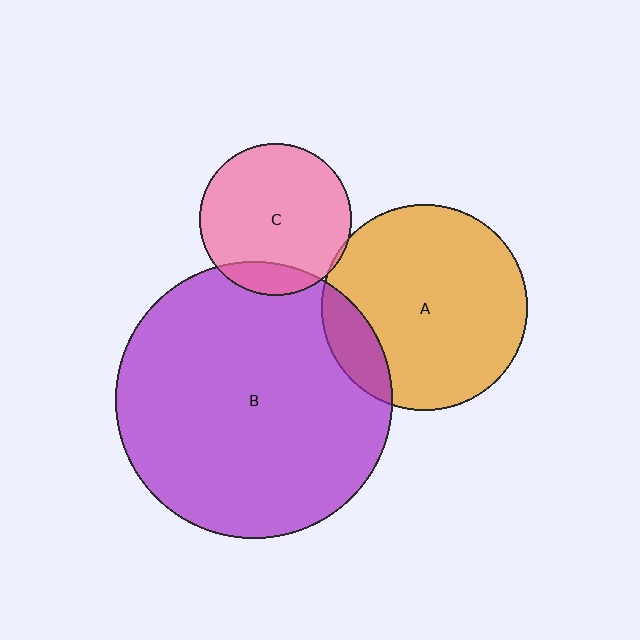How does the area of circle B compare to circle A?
Approximately 1.8 times.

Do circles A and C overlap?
Yes.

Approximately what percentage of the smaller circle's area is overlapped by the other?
Approximately 5%.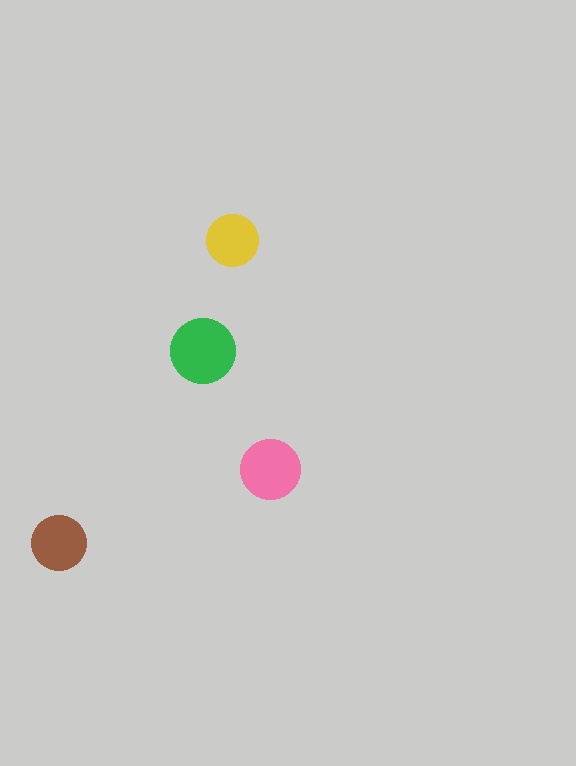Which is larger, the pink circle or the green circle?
The green one.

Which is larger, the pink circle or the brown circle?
The pink one.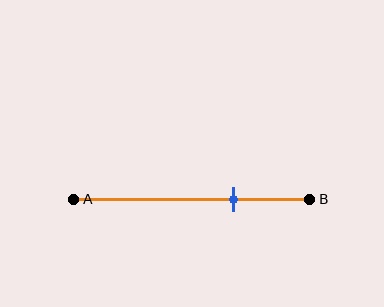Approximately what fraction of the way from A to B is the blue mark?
The blue mark is approximately 70% of the way from A to B.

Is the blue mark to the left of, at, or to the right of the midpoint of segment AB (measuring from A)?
The blue mark is to the right of the midpoint of segment AB.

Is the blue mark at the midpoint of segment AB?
No, the mark is at about 70% from A, not at the 50% midpoint.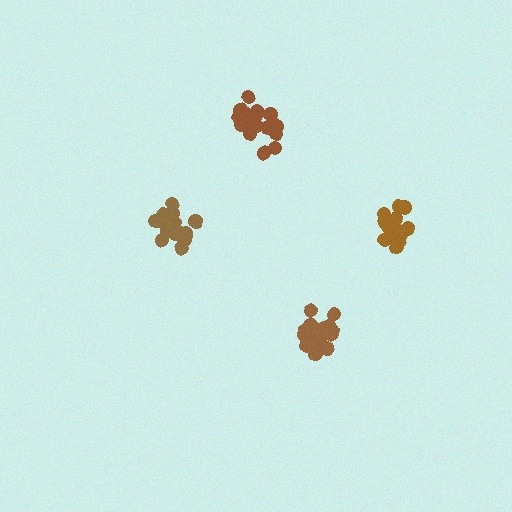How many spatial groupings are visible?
There are 4 spatial groupings.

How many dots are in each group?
Group 1: 18 dots, Group 2: 20 dots, Group 3: 18 dots, Group 4: 17 dots (73 total).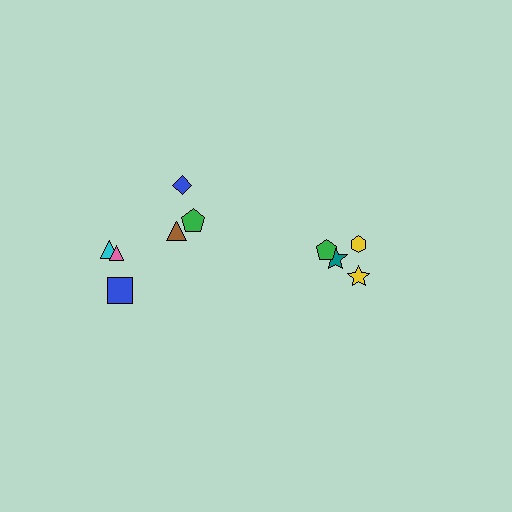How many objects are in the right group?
There are 4 objects.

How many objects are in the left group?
There are 6 objects.